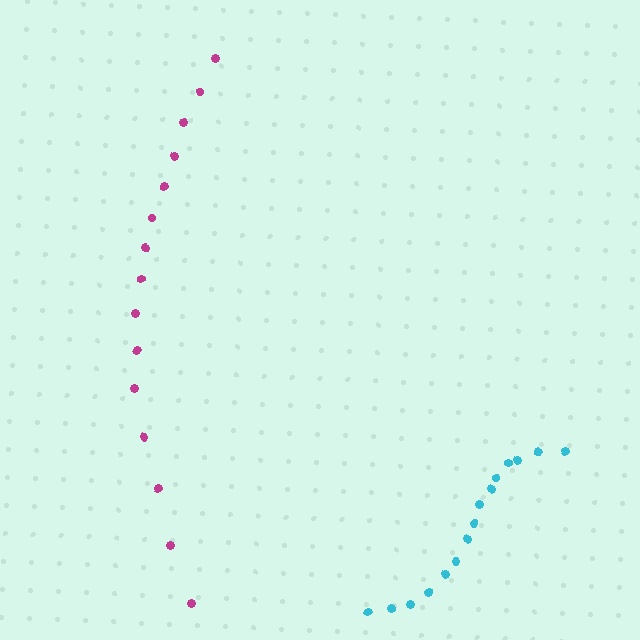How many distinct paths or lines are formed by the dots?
There are 2 distinct paths.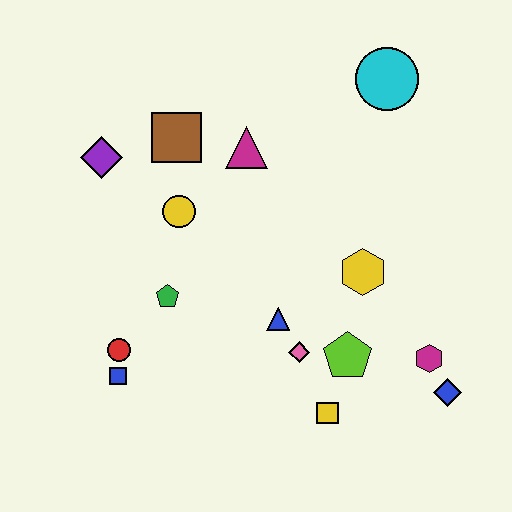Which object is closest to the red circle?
The blue square is closest to the red circle.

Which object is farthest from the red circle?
The cyan circle is farthest from the red circle.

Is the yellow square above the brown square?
No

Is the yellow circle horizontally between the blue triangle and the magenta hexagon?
No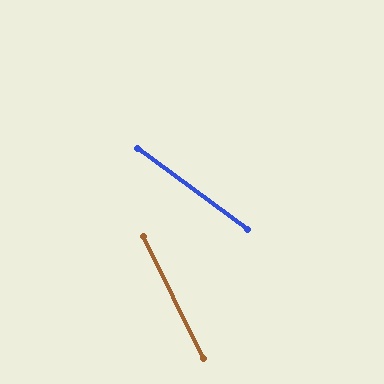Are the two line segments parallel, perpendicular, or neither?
Neither parallel nor perpendicular — they differ by about 27°.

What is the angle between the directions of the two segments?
Approximately 27 degrees.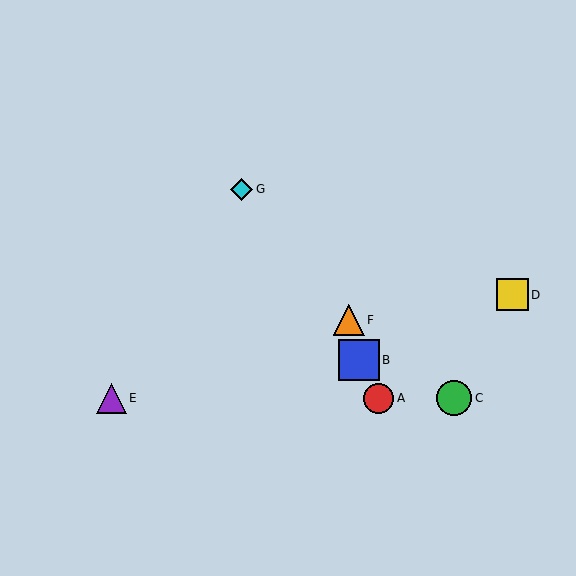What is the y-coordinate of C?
Object C is at y≈398.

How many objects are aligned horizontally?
3 objects (A, C, E) are aligned horizontally.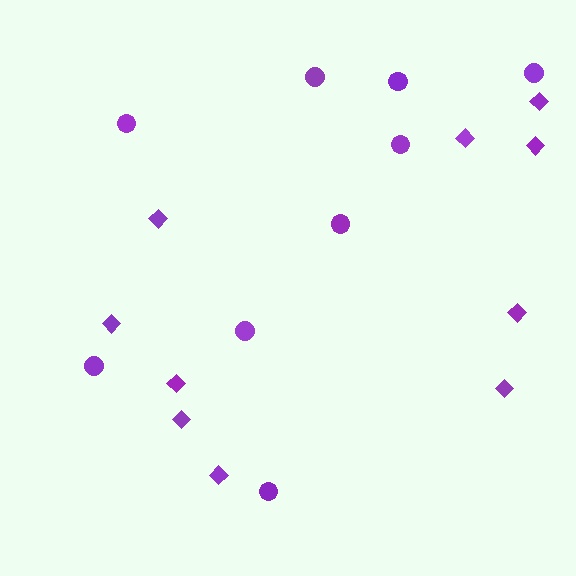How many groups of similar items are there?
There are 2 groups: one group of diamonds (10) and one group of circles (9).